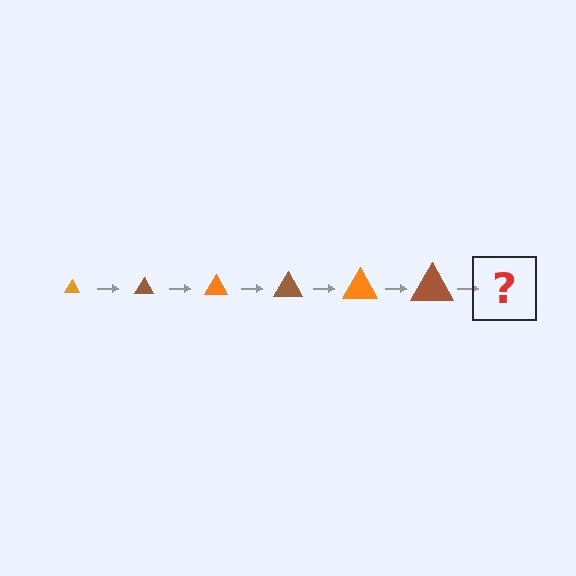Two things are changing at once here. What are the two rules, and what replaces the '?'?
The two rules are that the triangle grows larger each step and the color cycles through orange and brown. The '?' should be an orange triangle, larger than the previous one.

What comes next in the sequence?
The next element should be an orange triangle, larger than the previous one.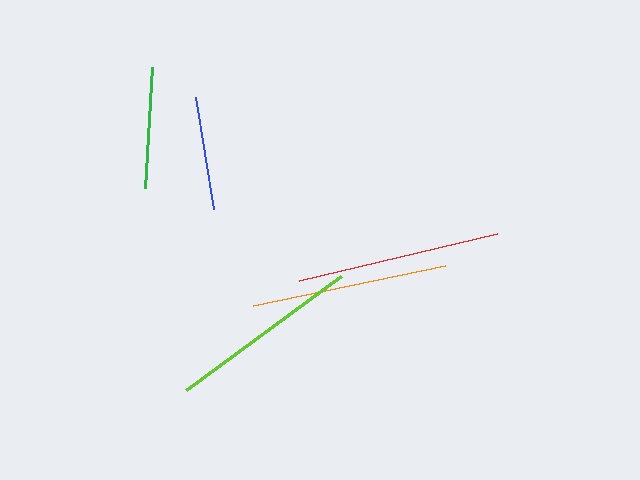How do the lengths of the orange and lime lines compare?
The orange and lime lines are approximately the same length.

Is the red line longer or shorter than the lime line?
The red line is longer than the lime line.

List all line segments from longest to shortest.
From longest to shortest: red, orange, lime, green, blue.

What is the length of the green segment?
The green segment is approximately 121 pixels long.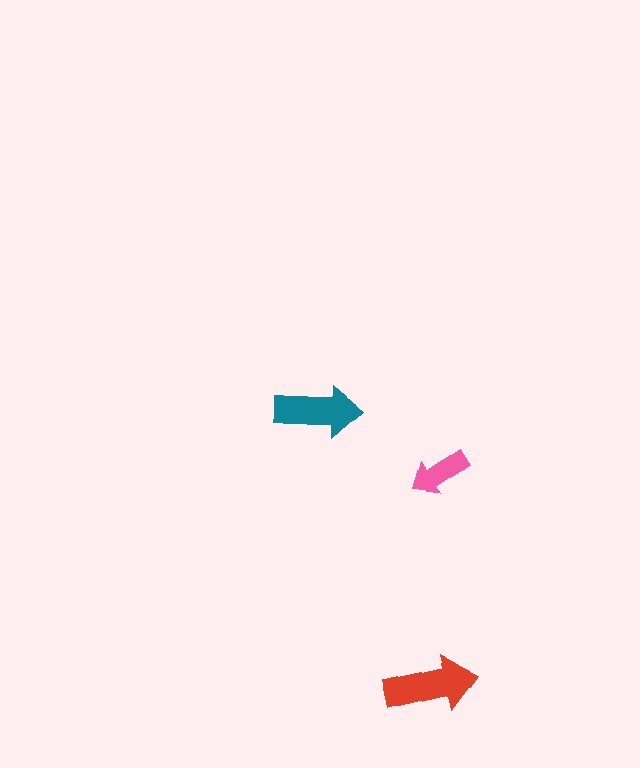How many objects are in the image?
There are 3 objects in the image.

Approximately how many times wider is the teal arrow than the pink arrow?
About 1.5 times wider.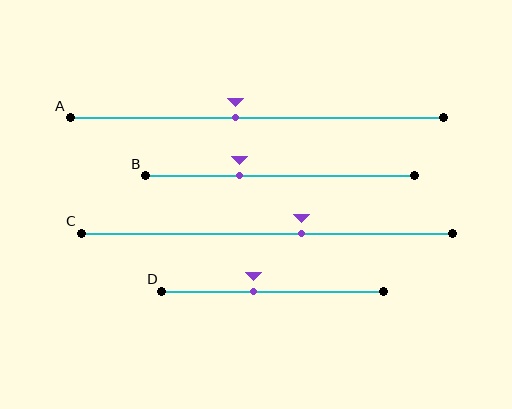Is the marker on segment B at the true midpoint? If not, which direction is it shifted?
No, the marker on segment B is shifted to the left by about 15% of the segment length.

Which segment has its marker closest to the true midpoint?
Segment A has its marker closest to the true midpoint.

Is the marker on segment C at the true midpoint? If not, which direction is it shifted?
No, the marker on segment C is shifted to the right by about 9% of the segment length.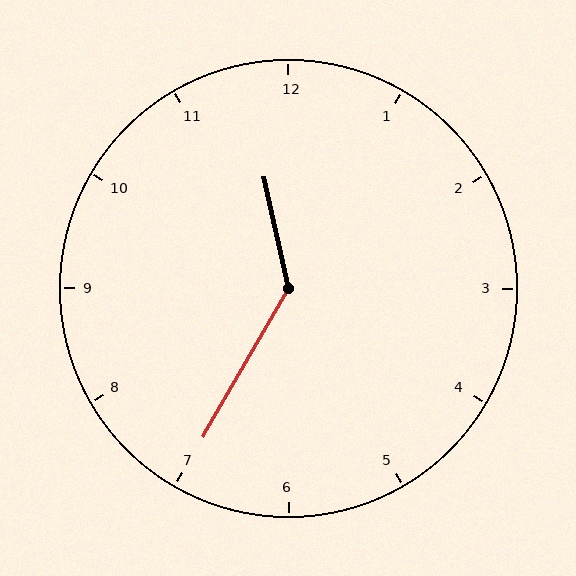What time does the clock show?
11:35.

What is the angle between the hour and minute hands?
Approximately 138 degrees.